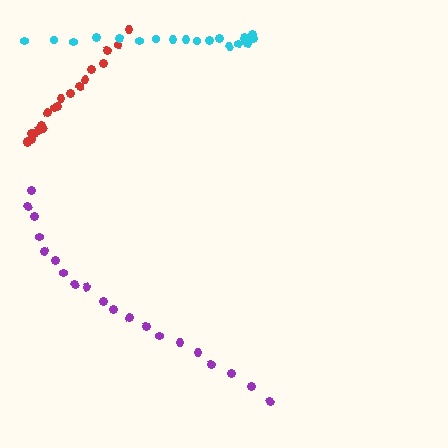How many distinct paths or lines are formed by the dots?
There are 3 distinct paths.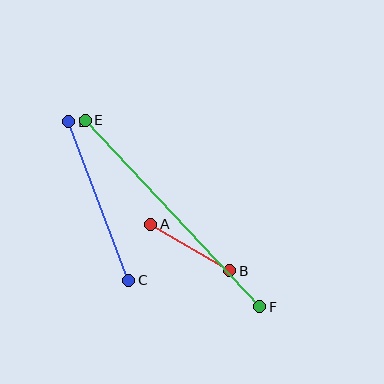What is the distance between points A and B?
The distance is approximately 92 pixels.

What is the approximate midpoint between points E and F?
The midpoint is at approximately (172, 213) pixels.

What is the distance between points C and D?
The distance is approximately 170 pixels.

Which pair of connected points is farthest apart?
Points E and F are farthest apart.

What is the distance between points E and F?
The distance is approximately 255 pixels.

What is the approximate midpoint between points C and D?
The midpoint is at approximately (99, 201) pixels.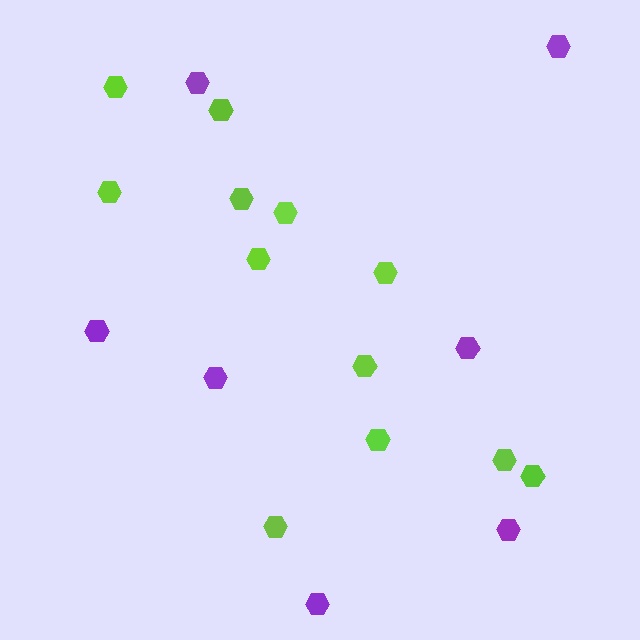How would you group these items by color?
There are 2 groups: one group of lime hexagons (12) and one group of purple hexagons (7).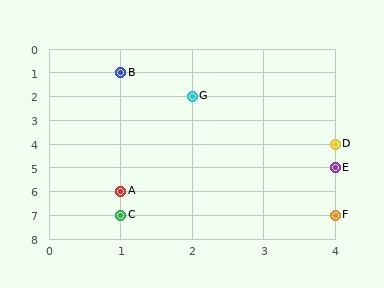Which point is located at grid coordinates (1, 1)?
Point B is at (1, 1).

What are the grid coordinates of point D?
Point D is at grid coordinates (4, 4).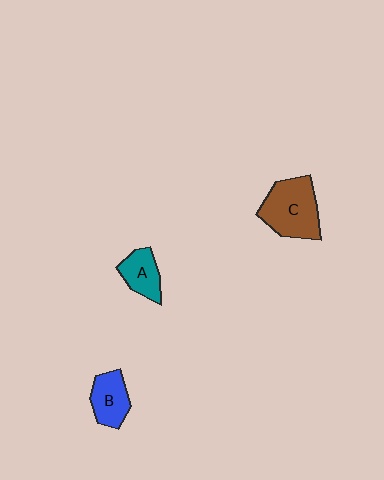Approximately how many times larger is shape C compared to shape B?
Approximately 1.7 times.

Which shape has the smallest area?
Shape A (teal).